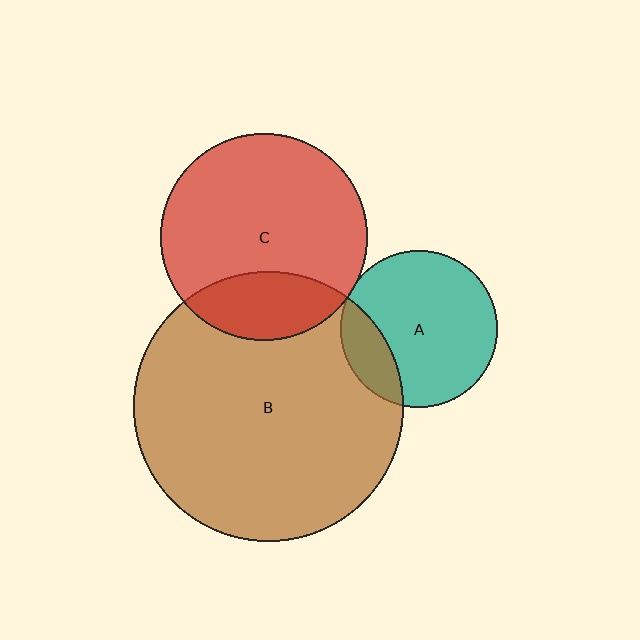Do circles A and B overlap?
Yes.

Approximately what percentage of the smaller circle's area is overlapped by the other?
Approximately 20%.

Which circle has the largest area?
Circle B (brown).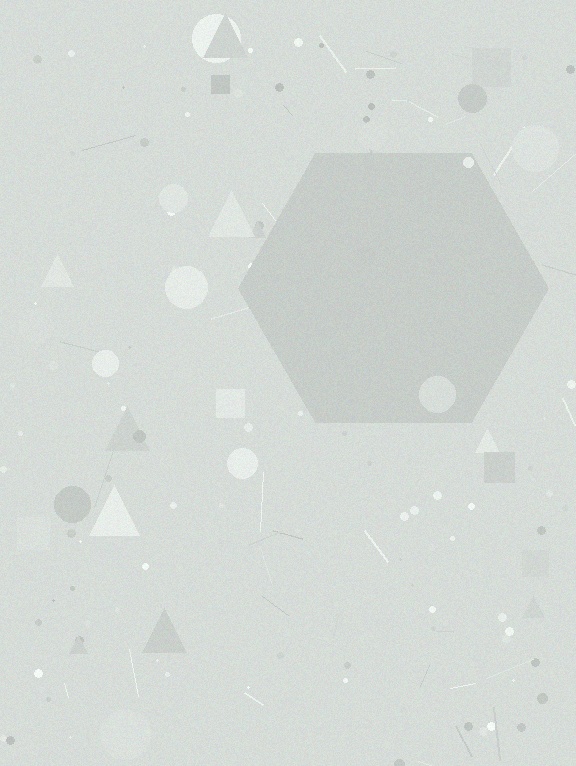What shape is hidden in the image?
A hexagon is hidden in the image.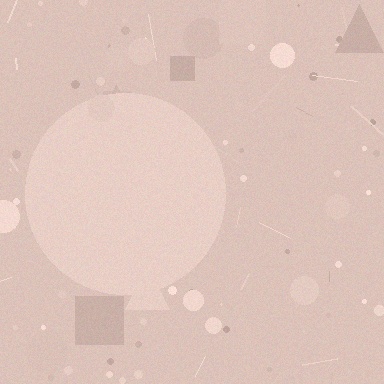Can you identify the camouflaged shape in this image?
The camouflaged shape is a circle.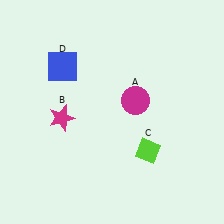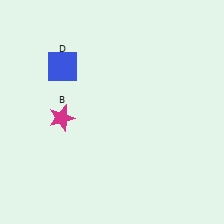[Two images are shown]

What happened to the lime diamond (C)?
The lime diamond (C) was removed in Image 2. It was in the bottom-right area of Image 1.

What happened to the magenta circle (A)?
The magenta circle (A) was removed in Image 2. It was in the top-right area of Image 1.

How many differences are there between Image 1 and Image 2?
There are 2 differences between the two images.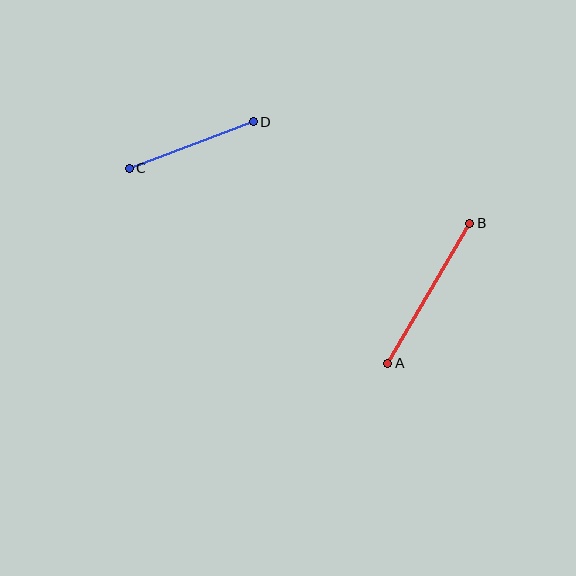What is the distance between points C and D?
The distance is approximately 132 pixels.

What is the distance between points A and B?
The distance is approximately 163 pixels.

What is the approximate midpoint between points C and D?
The midpoint is at approximately (191, 145) pixels.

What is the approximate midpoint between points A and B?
The midpoint is at approximately (429, 293) pixels.